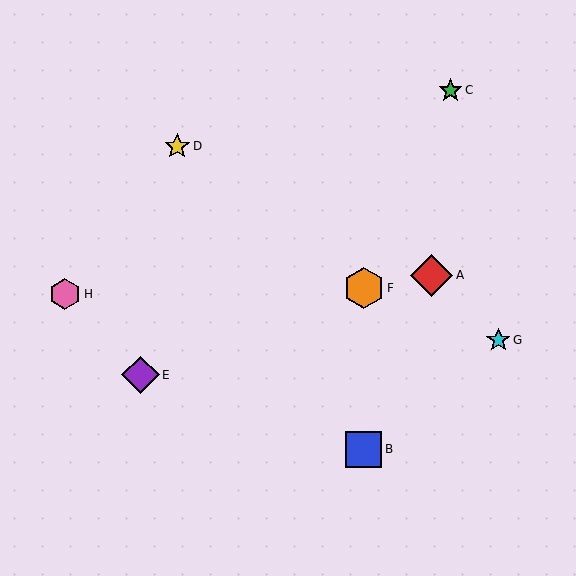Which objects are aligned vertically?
Objects B, F are aligned vertically.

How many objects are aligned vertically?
2 objects (B, F) are aligned vertically.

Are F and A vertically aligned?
No, F is at x≈364 and A is at x≈432.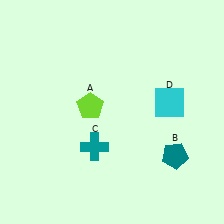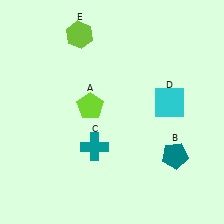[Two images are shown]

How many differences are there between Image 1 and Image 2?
There is 1 difference between the two images.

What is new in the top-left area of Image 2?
A lime hexagon (E) was added in the top-left area of Image 2.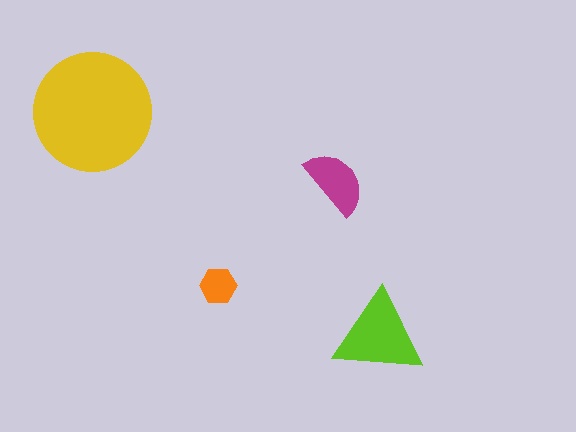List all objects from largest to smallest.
The yellow circle, the lime triangle, the magenta semicircle, the orange hexagon.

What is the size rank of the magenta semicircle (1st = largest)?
3rd.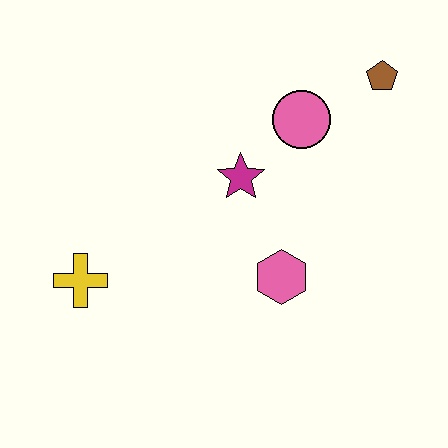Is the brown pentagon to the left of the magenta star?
No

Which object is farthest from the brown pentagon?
The yellow cross is farthest from the brown pentagon.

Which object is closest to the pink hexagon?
The magenta star is closest to the pink hexagon.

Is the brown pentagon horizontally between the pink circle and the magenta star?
No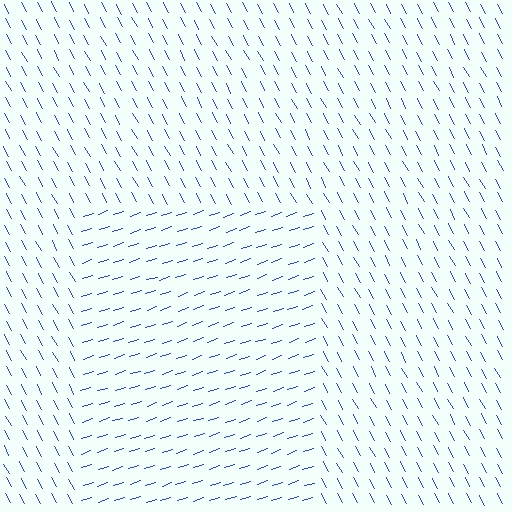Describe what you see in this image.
The image is filled with small blue line segments. A rectangle region in the image has lines oriented differently from the surrounding lines, creating a visible texture boundary.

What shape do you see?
I see a rectangle.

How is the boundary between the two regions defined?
The boundary is defined purely by a change in line orientation (approximately 80 degrees difference). All lines are the same color and thickness.